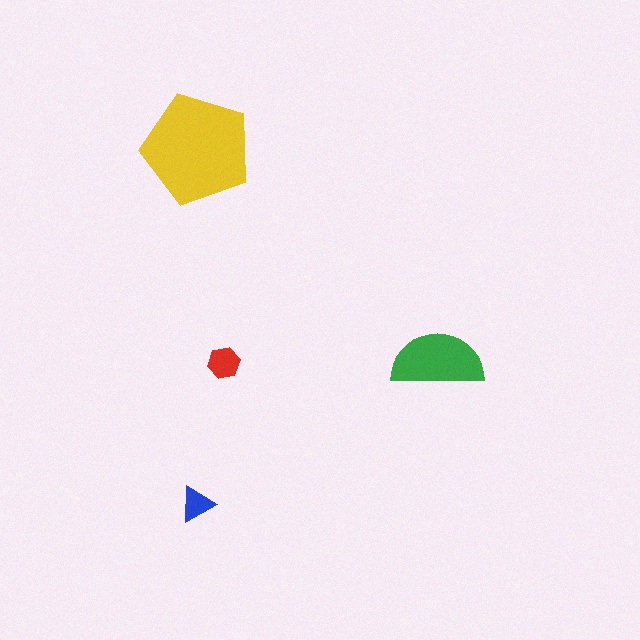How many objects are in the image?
There are 4 objects in the image.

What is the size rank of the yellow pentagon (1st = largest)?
1st.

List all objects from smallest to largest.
The blue triangle, the red hexagon, the green semicircle, the yellow pentagon.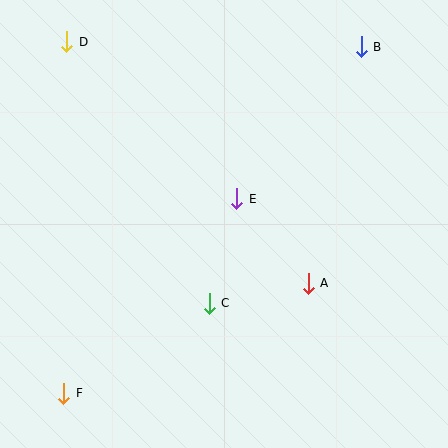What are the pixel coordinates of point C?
Point C is at (209, 303).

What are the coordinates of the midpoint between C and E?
The midpoint between C and E is at (223, 251).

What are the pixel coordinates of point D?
Point D is at (67, 42).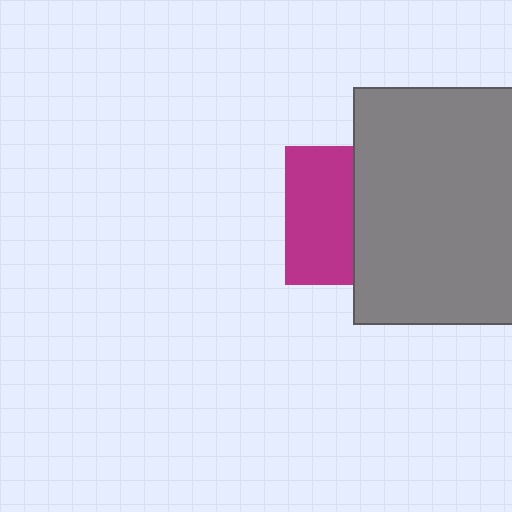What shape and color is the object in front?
The object in front is a gray rectangle.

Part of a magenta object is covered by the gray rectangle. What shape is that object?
It is a square.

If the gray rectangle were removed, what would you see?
You would see the complete magenta square.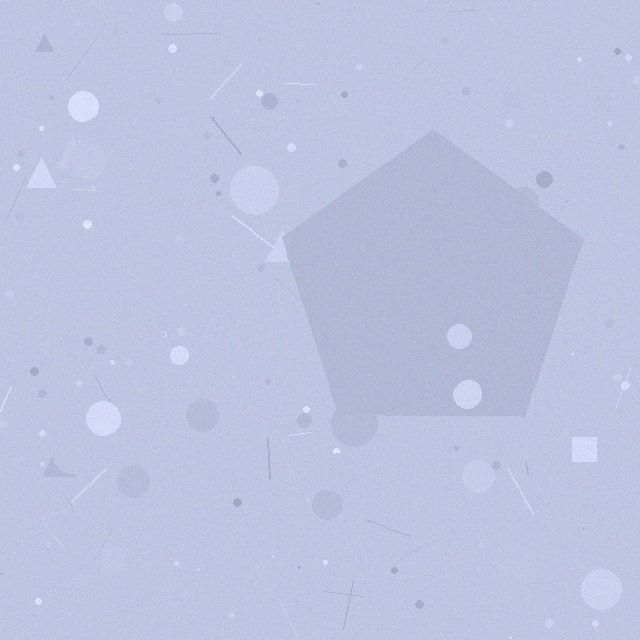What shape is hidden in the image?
A pentagon is hidden in the image.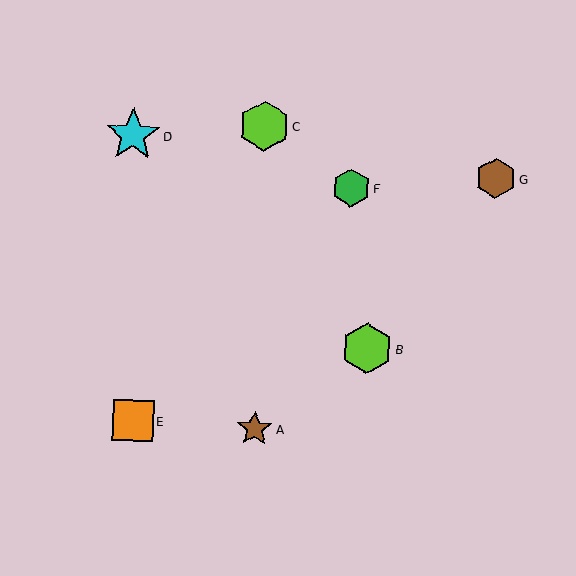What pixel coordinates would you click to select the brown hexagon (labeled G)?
Click at (496, 178) to select the brown hexagon G.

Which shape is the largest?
The cyan star (labeled D) is the largest.